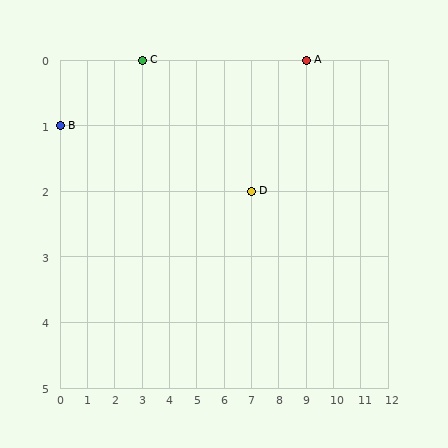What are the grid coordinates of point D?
Point D is at grid coordinates (7, 2).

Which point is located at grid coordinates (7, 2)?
Point D is at (7, 2).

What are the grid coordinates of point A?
Point A is at grid coordinates (9, 0).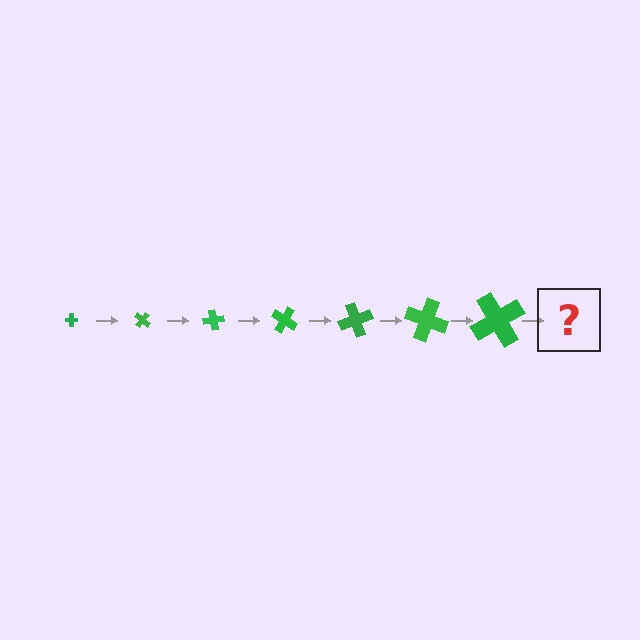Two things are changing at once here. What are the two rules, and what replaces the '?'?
The two rules are that the cross grows larger each step and it rotates 40 degrees each step. The '?' should be a cross, larger than the previous one and rotated 280 degrees from the start.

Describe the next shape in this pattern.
It should be a cross, larger than the previous one and rotated 280 degrees from the start.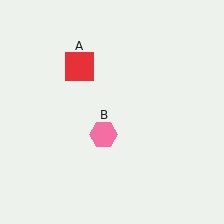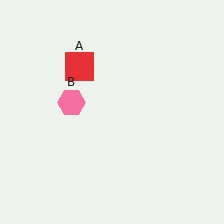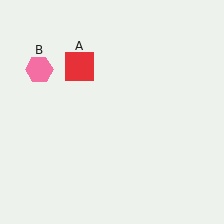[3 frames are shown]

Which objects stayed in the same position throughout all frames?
Red square (object A) remained stationary.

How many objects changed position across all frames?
1 object changed position: pink hexagon (object B).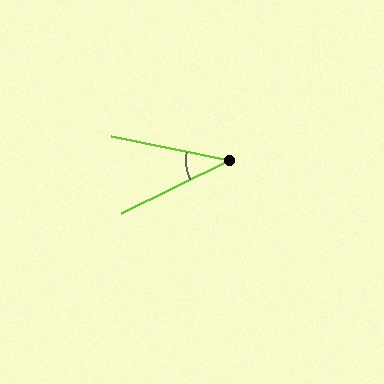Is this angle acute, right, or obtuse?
It is acute.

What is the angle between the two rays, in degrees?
Approximately 38 degrees.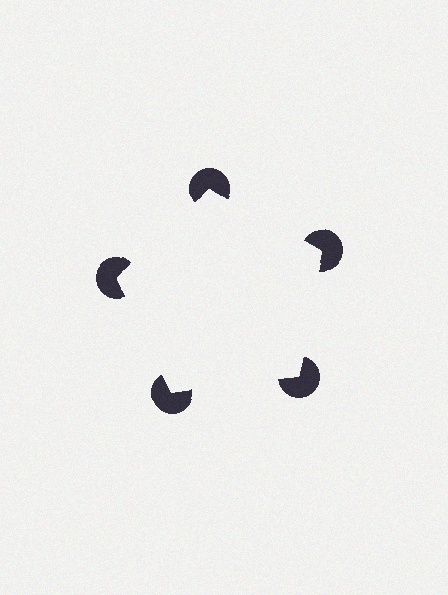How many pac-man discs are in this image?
There are 5 — one at each vertex of the illusory pentagon.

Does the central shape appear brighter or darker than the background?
It typically appears slightly brighter than the background, even though no actual brightness change is drawn.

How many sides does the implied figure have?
5 sides.